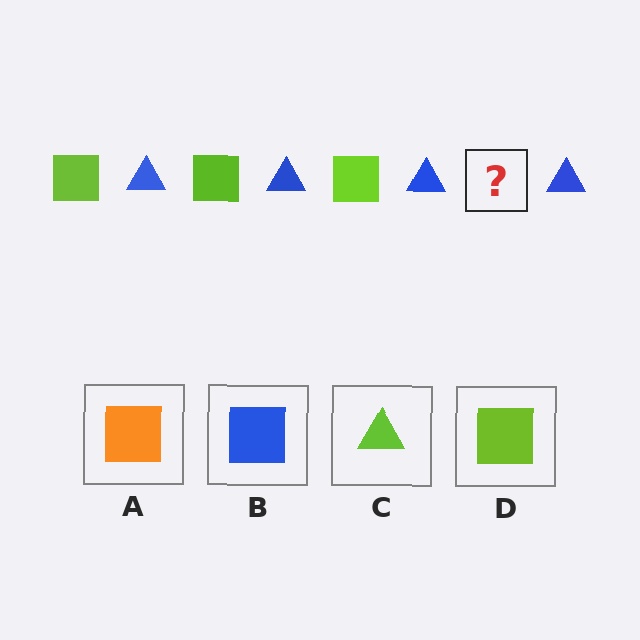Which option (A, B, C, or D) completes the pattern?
D.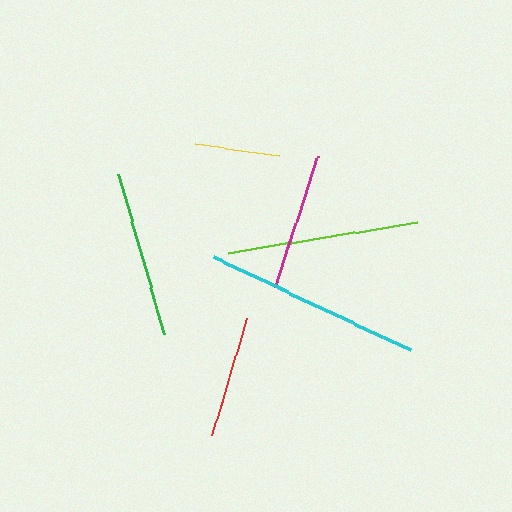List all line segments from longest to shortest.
From longest to shortest: cyan, lime, green, magenta, red, yellow.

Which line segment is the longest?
The cyan line is the longest at approximately 217 pixels.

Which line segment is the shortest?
The yellow line is the shortest at approximately 85 pixels.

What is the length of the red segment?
The red segment is approximately 122 pixels long.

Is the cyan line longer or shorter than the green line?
The cyan line is longer than the green line.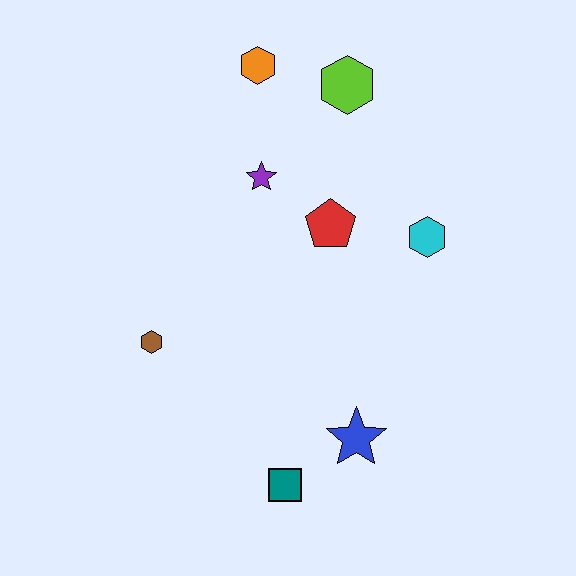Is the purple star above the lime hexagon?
No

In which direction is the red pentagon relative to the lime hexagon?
The red pentagon is below the lime hexagon.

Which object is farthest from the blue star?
The orange hexagon is farthest from the blue star.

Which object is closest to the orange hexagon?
The lime hexagon is closest to the orange hexagon.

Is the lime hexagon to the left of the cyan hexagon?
Yes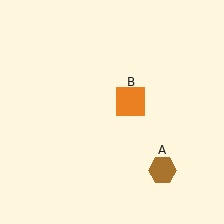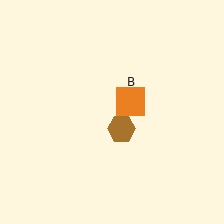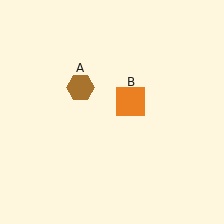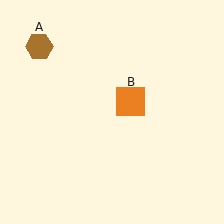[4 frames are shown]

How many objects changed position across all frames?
1 object changed position: brown hexagon (object A).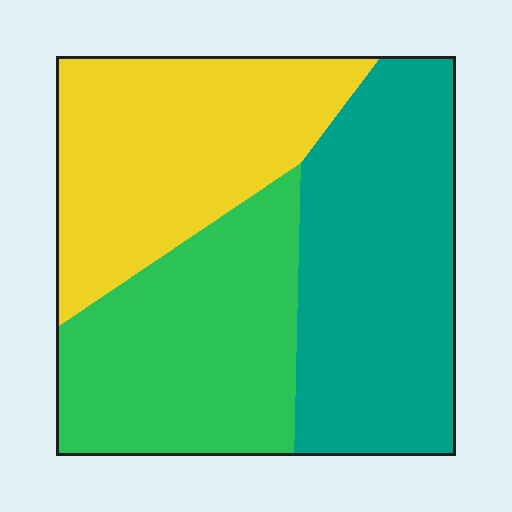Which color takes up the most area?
Teal, at roughly 35%.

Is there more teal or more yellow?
Teal.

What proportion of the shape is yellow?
Yellow covers about 30% of the shape.